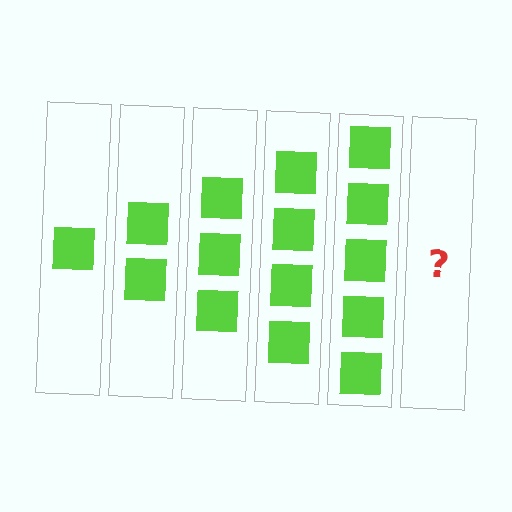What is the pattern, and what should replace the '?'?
The pattern is that each step adds one more square. The '?' should be 6 squares.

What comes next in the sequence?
The next element should be 6 squares.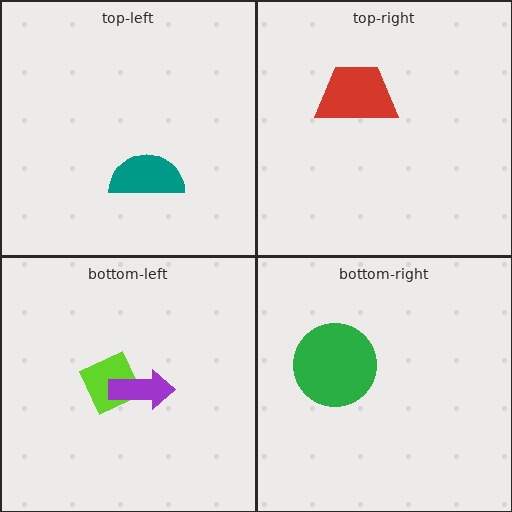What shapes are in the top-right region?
The red trapezoid.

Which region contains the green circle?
The bottom-right region.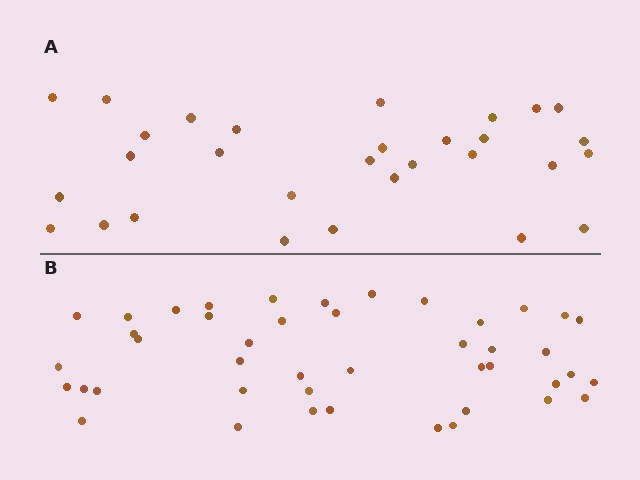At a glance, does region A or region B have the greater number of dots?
Region B (the bottom region) has more dots.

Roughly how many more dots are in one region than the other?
Region B has approximately 15 more dots than region A.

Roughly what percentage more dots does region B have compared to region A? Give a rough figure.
About 45% more.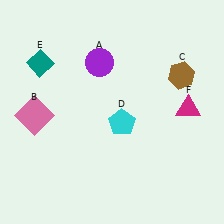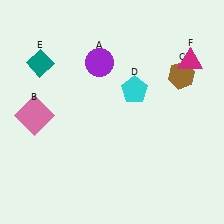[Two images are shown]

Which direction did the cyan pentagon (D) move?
The cyan pentagon (D) moved up.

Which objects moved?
The objects that moved are: the cyan pentagon (D), the magenta triangle (F).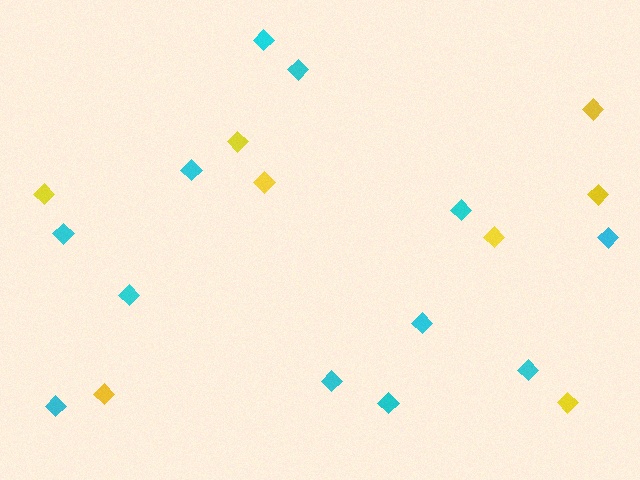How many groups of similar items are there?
There are 2 groups: one group of yellow diamonds (8) and one group of cyan diamonds (12).